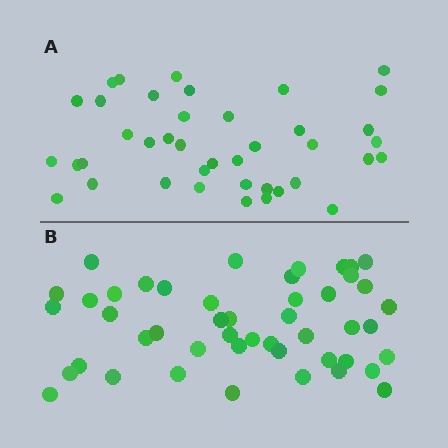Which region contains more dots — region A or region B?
Region B (the bottom region) has more dots.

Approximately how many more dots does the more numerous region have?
Region B has roughly 8 or so more dots than region A.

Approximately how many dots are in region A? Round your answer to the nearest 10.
About 40 dots.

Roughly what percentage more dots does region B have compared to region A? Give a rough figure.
About 20% more.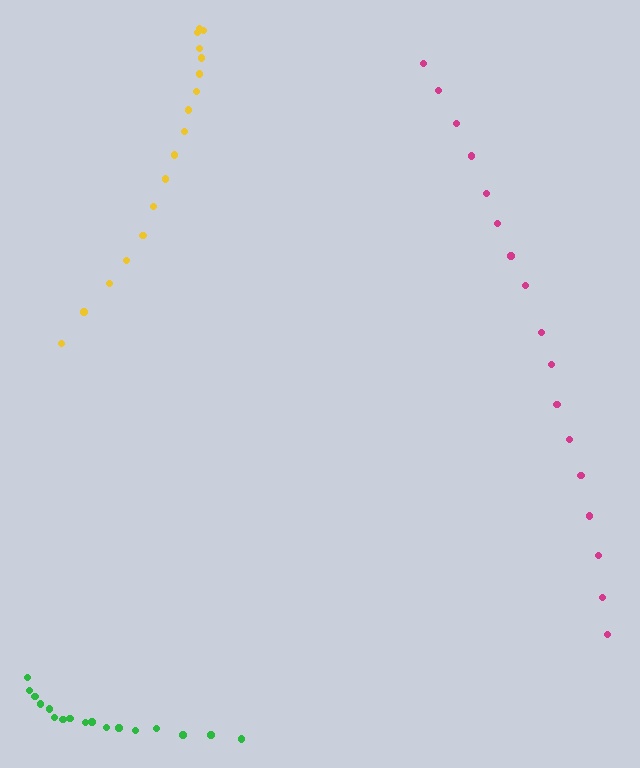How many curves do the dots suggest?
There are 3 distinct paths.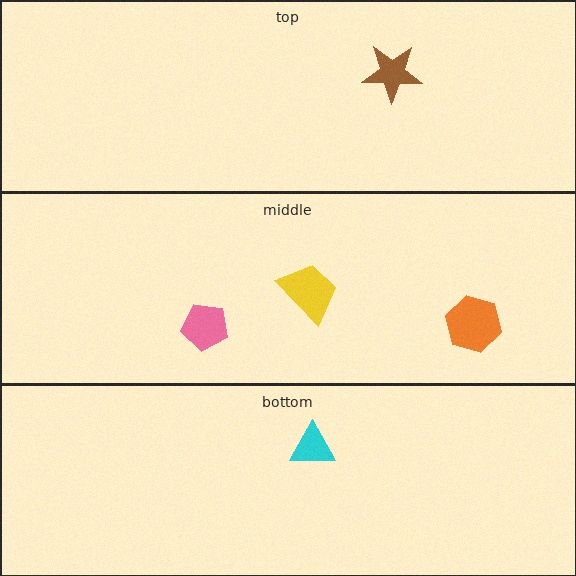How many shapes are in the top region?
1.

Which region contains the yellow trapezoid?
The middle region.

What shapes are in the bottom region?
The cyan triangle.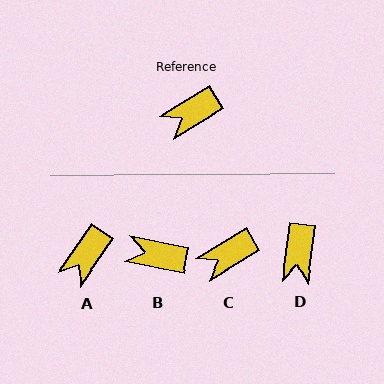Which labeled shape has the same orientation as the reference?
C.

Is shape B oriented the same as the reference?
No, it is off by about 42 degrees.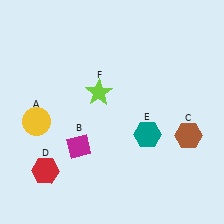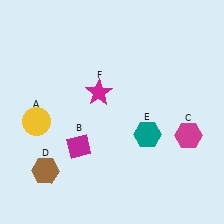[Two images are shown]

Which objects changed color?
C changed from brown to magenta. D changed from red to brown. F changed from lime to magenta.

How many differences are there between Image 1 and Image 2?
There are 3 differences between the two images.